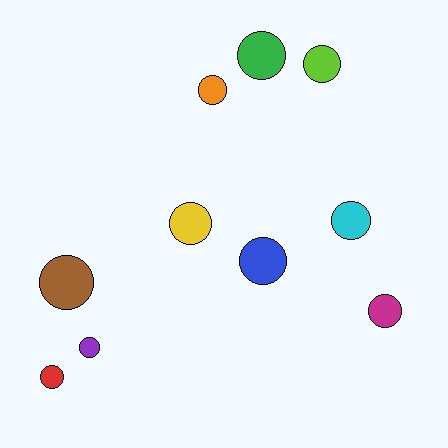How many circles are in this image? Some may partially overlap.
There are 10 circles.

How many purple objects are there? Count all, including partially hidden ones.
There is 1 purple object.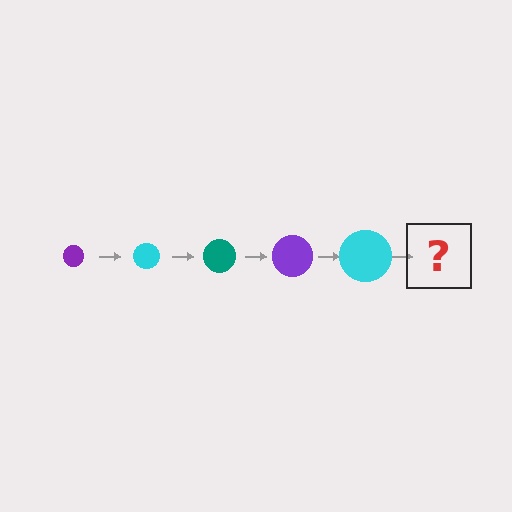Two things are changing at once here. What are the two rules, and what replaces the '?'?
The two rules are that the circle grows larger each step and the color cycles through purple, cyan, and teal. The '?' should be a teal circle, larger than the previous one.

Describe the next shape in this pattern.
It should be a teal circle, larger than the previous one.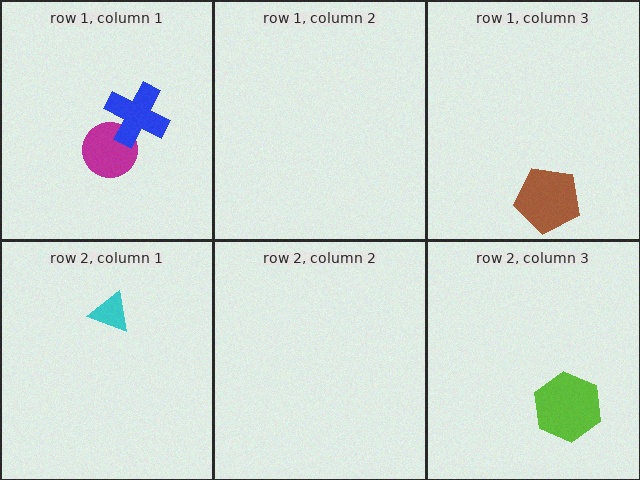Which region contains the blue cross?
The row 1, column 1 region.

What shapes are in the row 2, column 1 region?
The cyan triangle.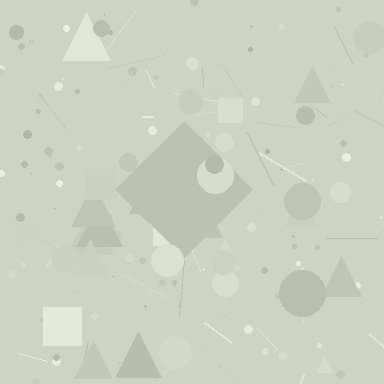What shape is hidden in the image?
A diamond is hidden in the image.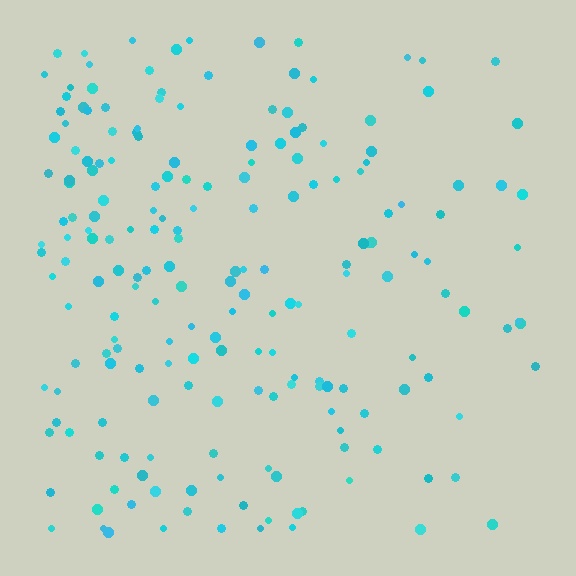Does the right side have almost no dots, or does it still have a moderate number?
Still a moderate number, just noticeably fewer than the left.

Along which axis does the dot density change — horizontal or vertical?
Horizontal.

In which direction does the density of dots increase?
From right to left, with the left side densest.